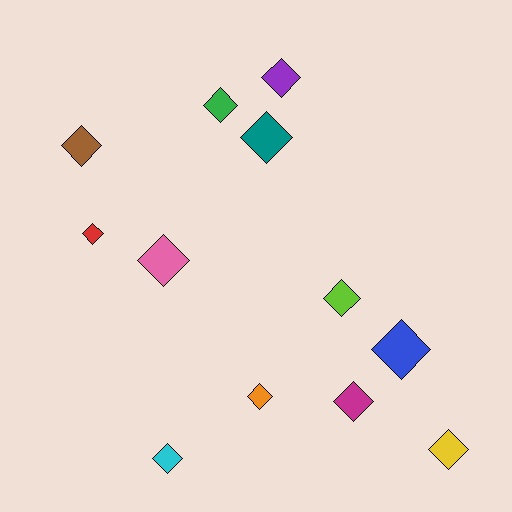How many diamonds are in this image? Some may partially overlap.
There are 12 diamonds.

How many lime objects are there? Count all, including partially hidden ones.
There is 1 lime object.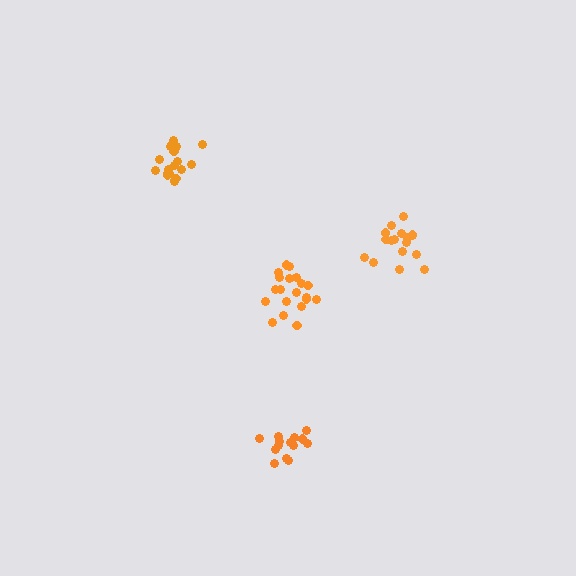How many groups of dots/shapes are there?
There are 4 groups.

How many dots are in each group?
Group 1: 20 dots, Group 2: 14 dots, Group 3: 20 dots, Group 4: 17 dots (71 total).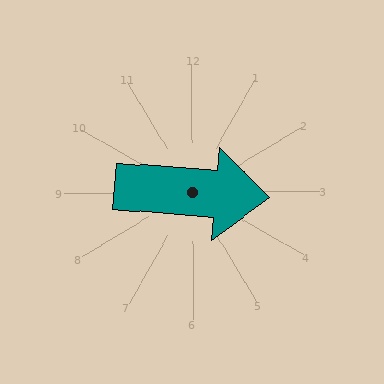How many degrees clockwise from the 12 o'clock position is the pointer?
Approximately 95 degrees.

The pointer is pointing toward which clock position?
Roughly 3 o'clock.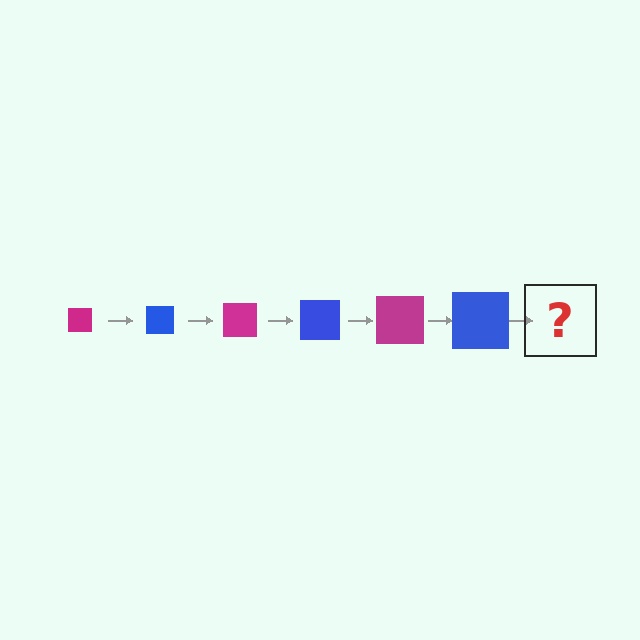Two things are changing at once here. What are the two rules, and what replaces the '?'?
The two rules are that the square grows larger each step and the color cycles through magenta and blue. The '?' should be a magenta square, larger than the previous one.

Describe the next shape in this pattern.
It should be a magenta square, larger than the previous one.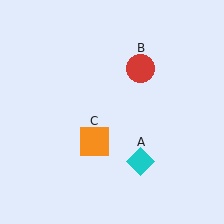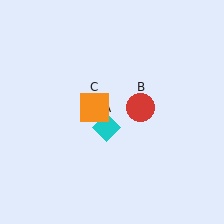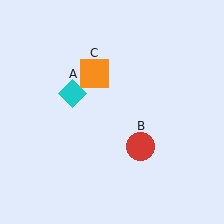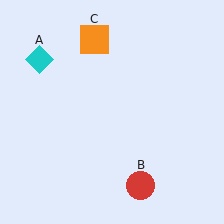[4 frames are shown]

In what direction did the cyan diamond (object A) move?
The cyan diamond (object A) moved up and to the left.